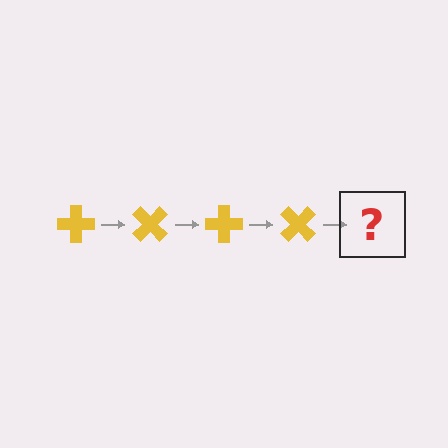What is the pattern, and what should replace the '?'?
The pattern is that the cross rotates 45 degrees each step. The '?' should be a yellow cross rotated 180 degrees.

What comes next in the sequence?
The next element should be a yellow cross rotated 180 degrees.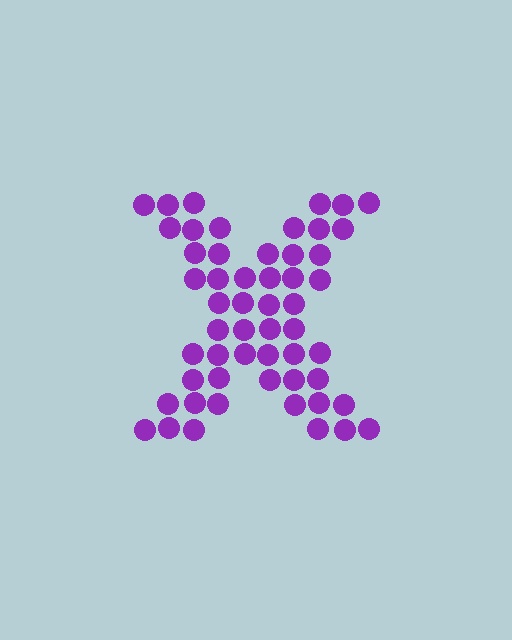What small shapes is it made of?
It is made of small circles.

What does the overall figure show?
The overall figure shows the letter X.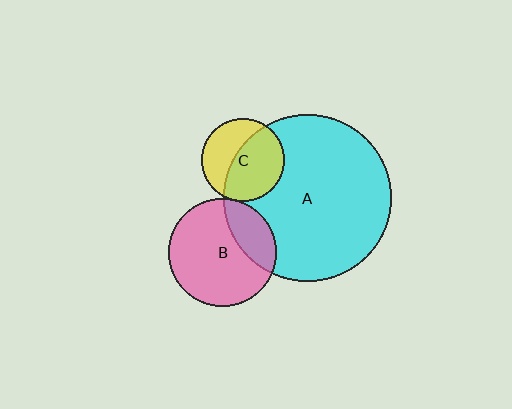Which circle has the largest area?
Circle A (cyan).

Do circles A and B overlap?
Yes.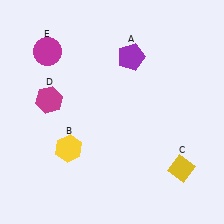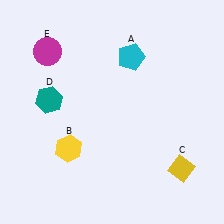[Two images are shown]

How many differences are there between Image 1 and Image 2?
There are 2 differences between the two images.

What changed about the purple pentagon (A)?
In Image 1, A is purple. In Image 2, it changed to cyan.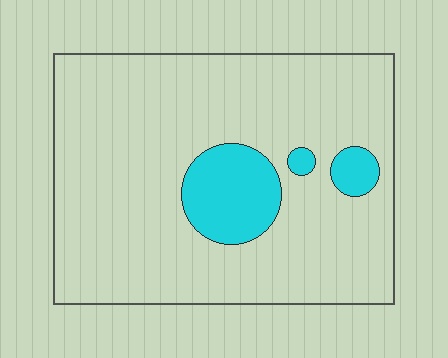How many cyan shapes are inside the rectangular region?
3.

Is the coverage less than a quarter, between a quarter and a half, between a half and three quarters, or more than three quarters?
Less than a quarter.